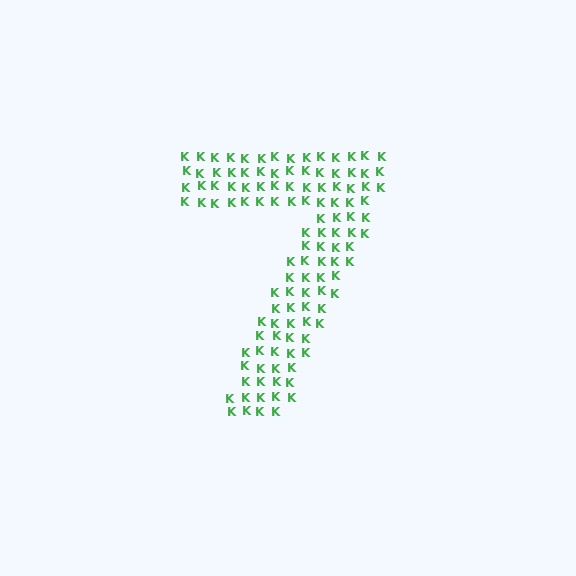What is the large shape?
The large shape is the digit 7.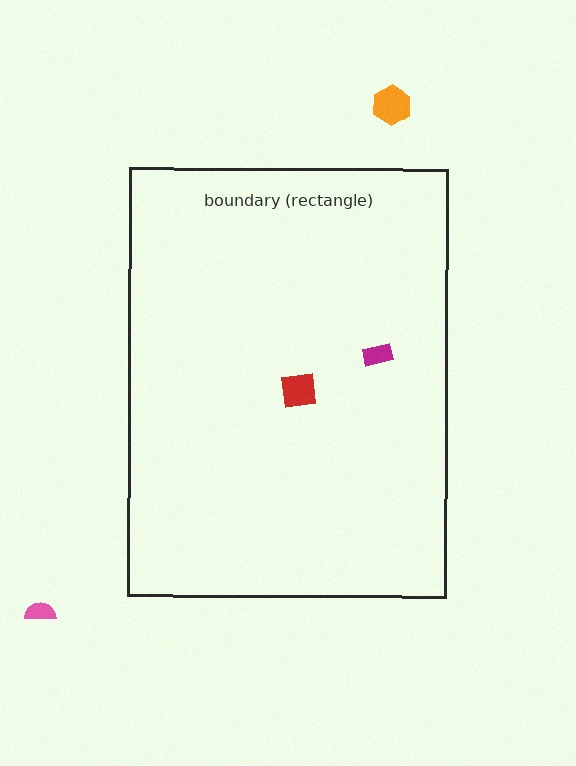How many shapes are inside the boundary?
2 inside, 2 outside.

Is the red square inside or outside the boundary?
Inside.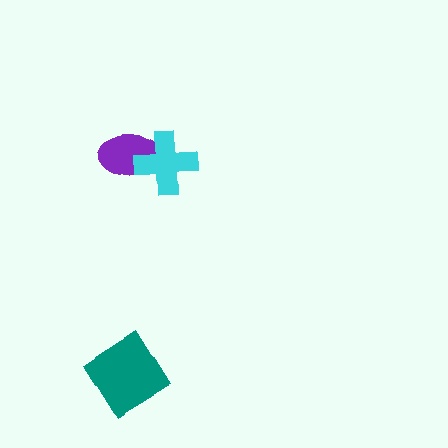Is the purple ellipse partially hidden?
Yes, it is partially covered by another shape.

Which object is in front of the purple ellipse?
The cyan cross is in front of the purple ellipse.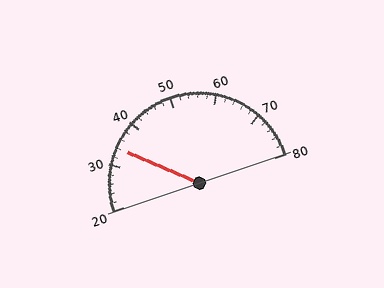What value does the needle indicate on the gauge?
The needle indicates approximately 34.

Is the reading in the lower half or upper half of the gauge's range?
The reading is in the lower half of the range (20 to 80).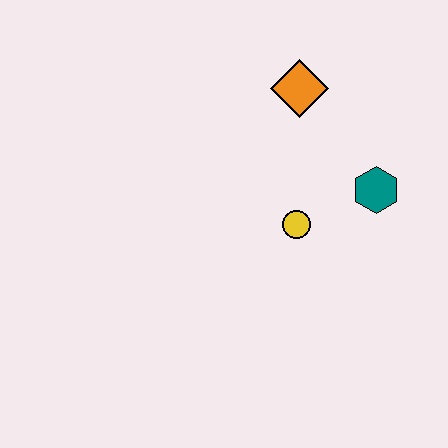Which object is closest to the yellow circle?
The teal hexagon is closest to the yellow circle.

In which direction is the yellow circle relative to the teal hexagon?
The yellow circle is to the left of the teal hexagon.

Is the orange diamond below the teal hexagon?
No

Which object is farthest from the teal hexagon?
The orange diamond is farthest from the teal hexagon.